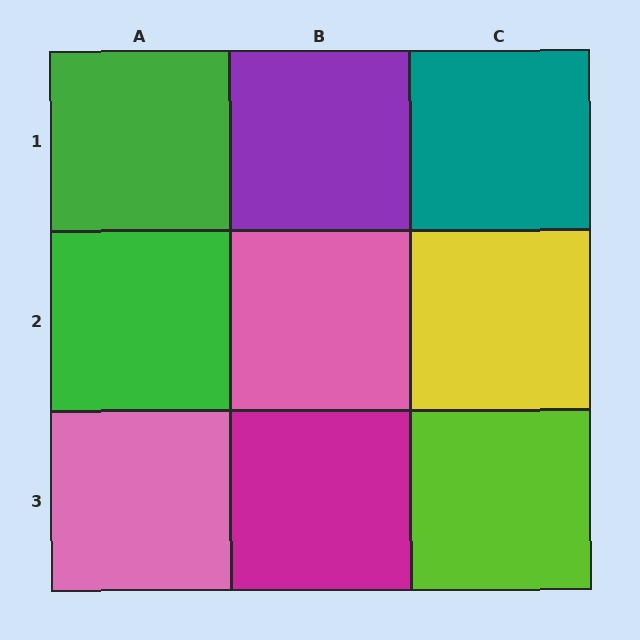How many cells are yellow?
1 cell is yellow.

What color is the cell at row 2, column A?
Green.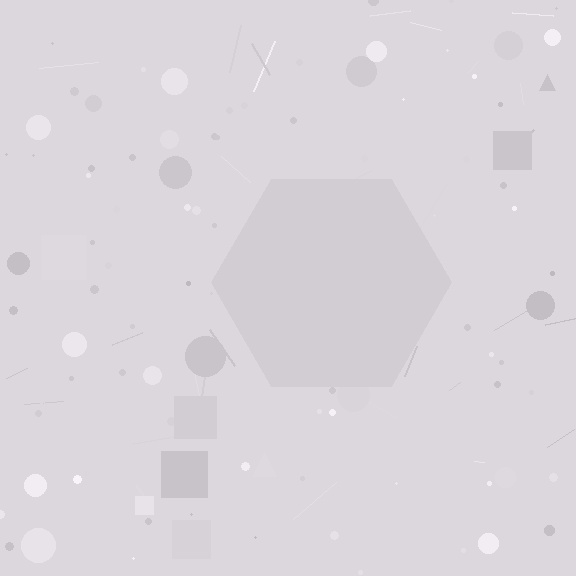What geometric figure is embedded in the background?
A hexagon is embedded in the background.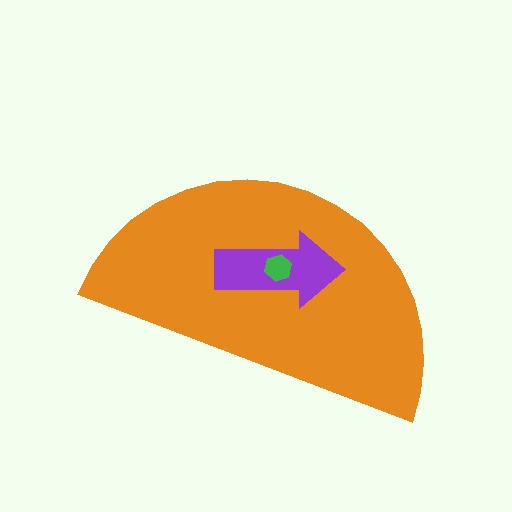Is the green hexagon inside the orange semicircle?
Yes.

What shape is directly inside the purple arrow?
The green hexagon.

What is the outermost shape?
The orange semicircle.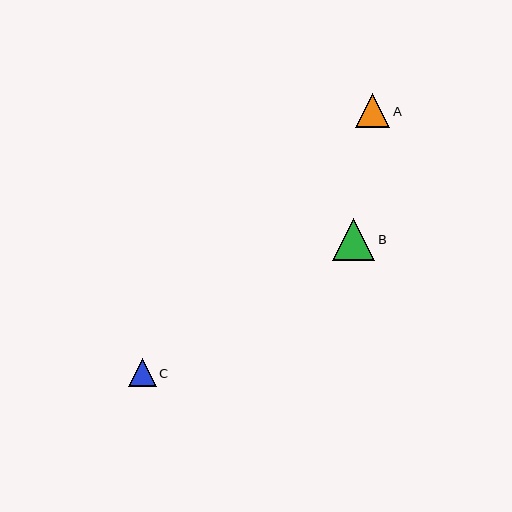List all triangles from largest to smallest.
From largest to smallest: B, A, C.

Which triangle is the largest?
Triangle B is the largest with a size of approximately 42 pixels.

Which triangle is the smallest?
Triangle C is the smallest with a size of approximately 28 pixels.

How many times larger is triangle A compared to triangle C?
Triangle A is approximately 1.2 times the size of triangle C.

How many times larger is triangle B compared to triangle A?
Triangle B is approximately 1.2 times the size of triangle A.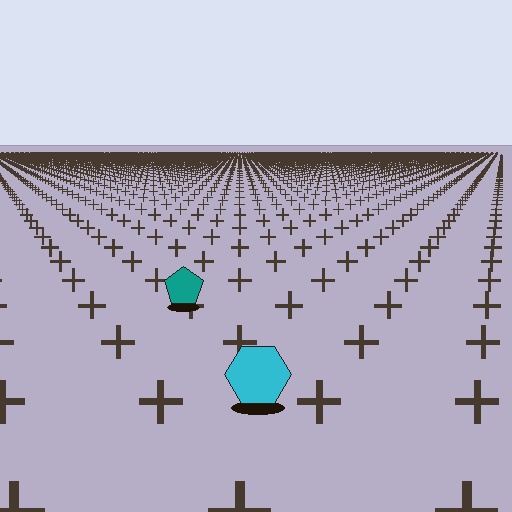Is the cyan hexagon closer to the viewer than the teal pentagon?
Yes. The cyan hexagon is closer — you can tell from the texture gradient: the ground texture is coarser near it.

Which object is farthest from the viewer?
The teal pentagon is farthest from the viewer. It appears smaller and the ground texture around it is denser.